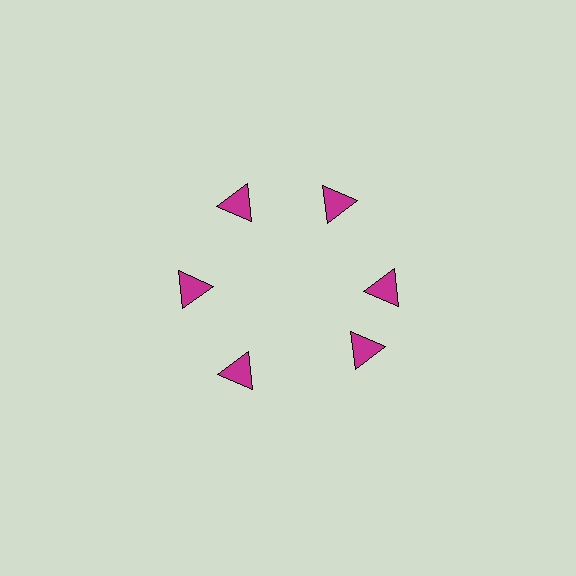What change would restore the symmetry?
The symmetry would be restored by rotating it back into even spacing with its neighbors so that all 6 triangles sit at equal angles and equal distance from the center.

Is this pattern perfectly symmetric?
No. The 6 magenta triangles are arranged in a ring, but one element near the 5 o'clock position is rotated out of alignment along the ring, breaking the 6-fold rotational symmetry.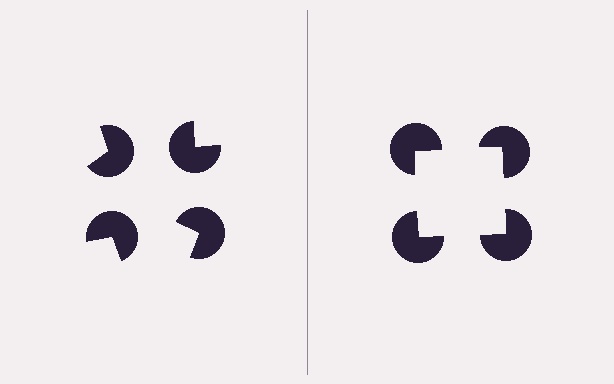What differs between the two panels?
The pac-man discs are positioned identically on both sides; only the wedge orientations differ. On the right they align to a square; on the left they are misaligned.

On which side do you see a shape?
An illusory square appears on the right side. On the left side the wedge cuts are rotated, so no coherent shape forms.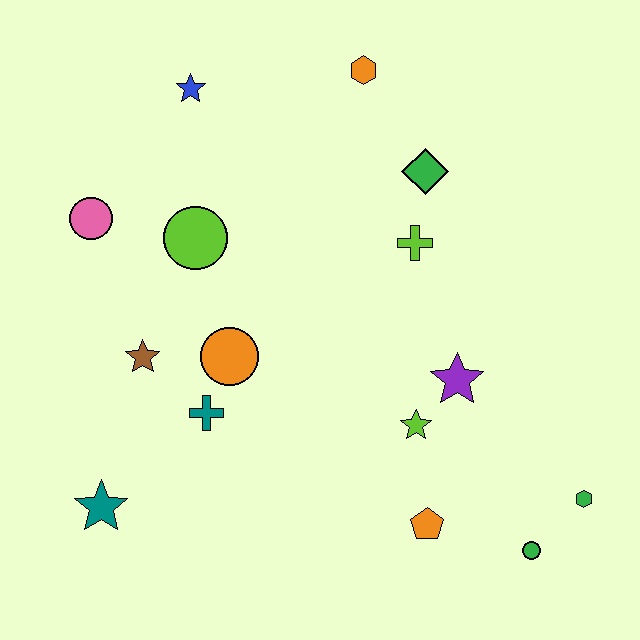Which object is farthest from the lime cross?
The teal star is farthest from the lime cross.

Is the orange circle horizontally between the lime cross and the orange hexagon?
No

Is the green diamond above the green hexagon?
Yes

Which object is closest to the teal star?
The teal cross is closest to the teal star.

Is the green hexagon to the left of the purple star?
No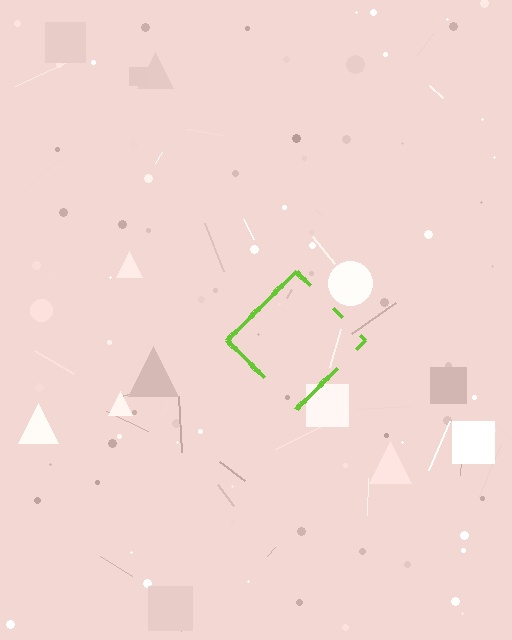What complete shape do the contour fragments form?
The contour fragments form a diamond.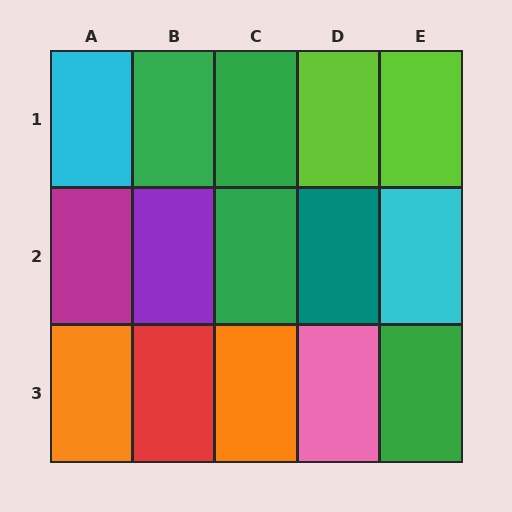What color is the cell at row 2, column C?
Green.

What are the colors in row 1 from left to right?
Cyan, green, green, lime, lime.